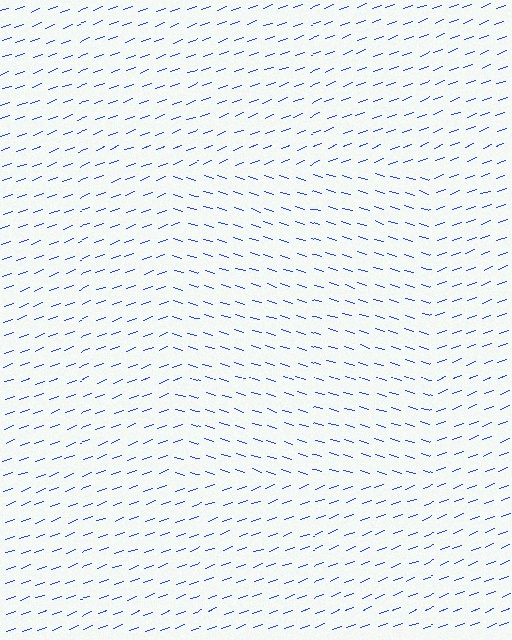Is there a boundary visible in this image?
Yes, there is a texture boundary formed by a change in line orientation.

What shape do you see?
I see a rectangle.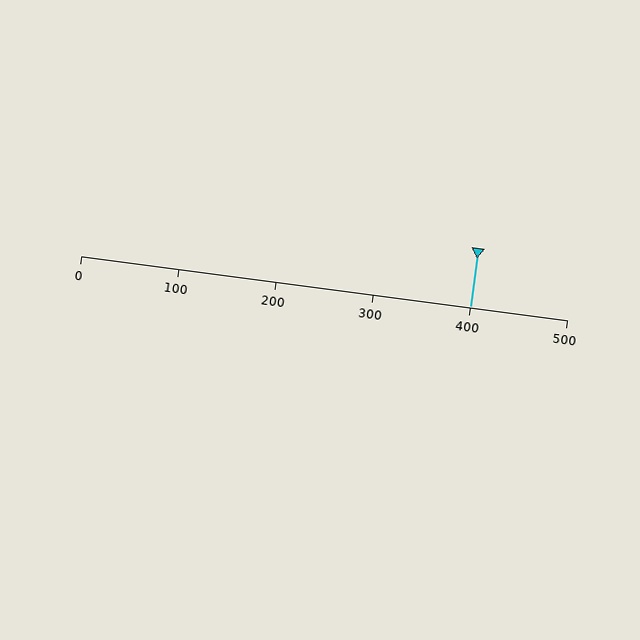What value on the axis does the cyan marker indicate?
The marker indicates approximately 400.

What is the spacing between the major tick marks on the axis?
The major ticks are spaced 100 apart.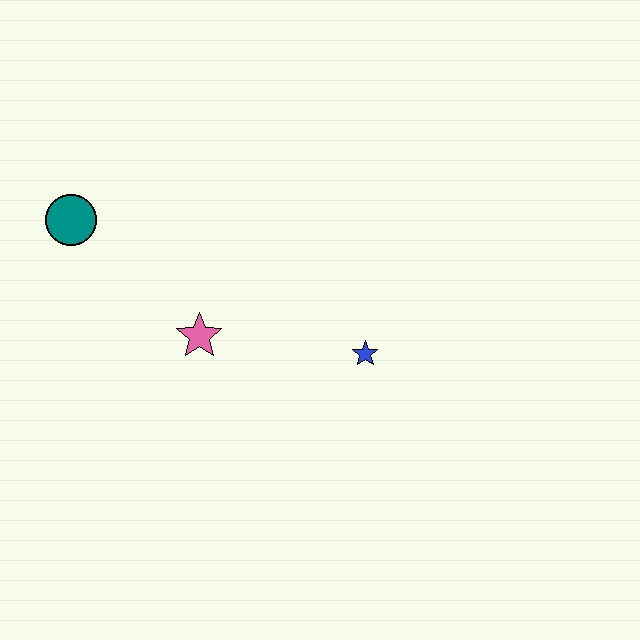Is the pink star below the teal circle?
Yes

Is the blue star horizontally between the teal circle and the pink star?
No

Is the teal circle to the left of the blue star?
Yes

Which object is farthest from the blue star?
The teal circle is farthest from the blue star.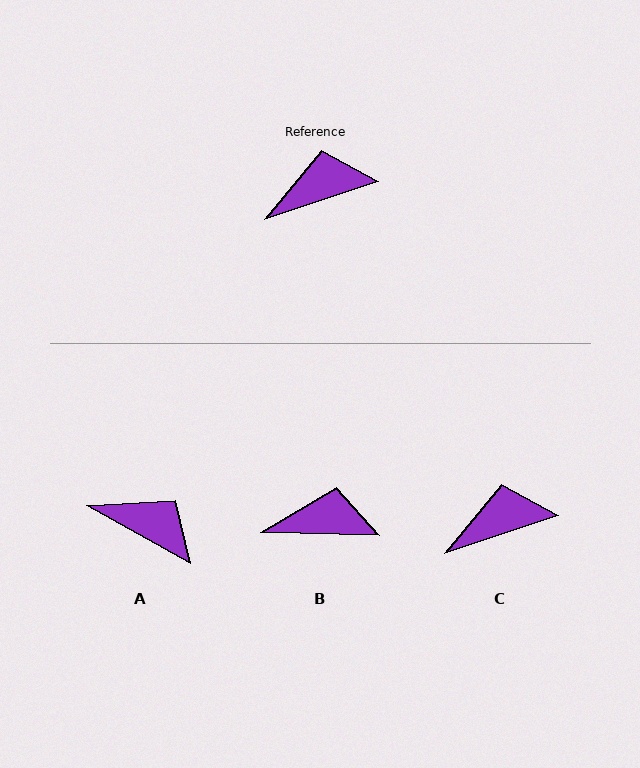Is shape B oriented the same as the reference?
No, it is off by about 20 degrees.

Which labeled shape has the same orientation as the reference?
C.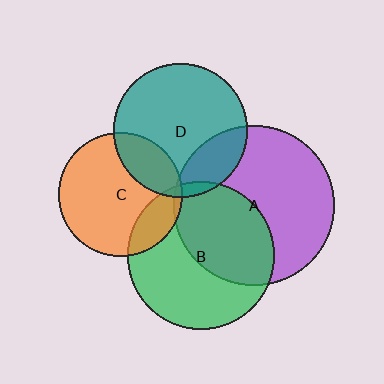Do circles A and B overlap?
Yes.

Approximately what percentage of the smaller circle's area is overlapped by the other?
Approximately 45%.